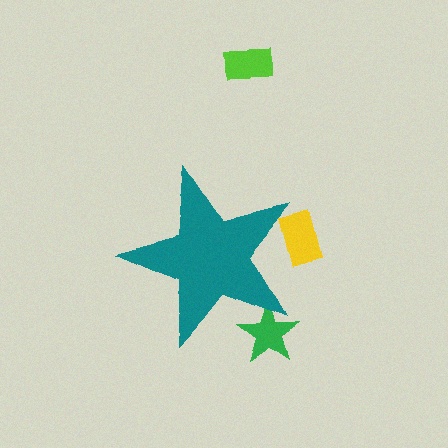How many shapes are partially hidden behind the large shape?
2 shapes are partially hidden.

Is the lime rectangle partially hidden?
No, the lime rectangle is fully visible.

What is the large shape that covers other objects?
A teal star.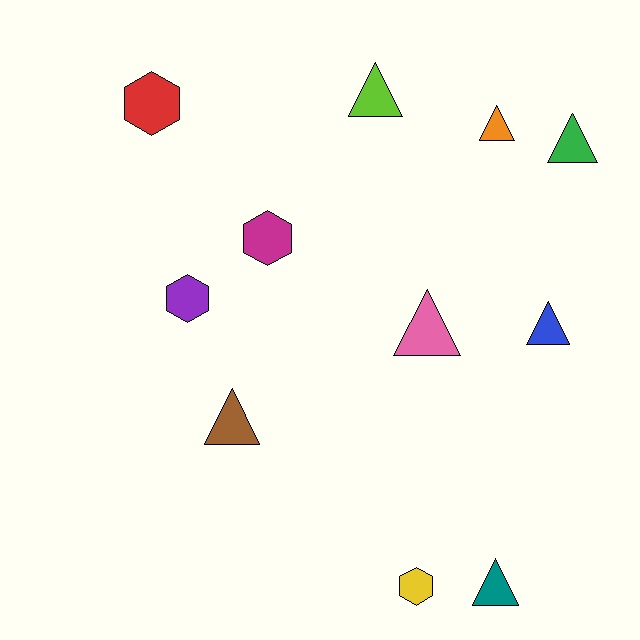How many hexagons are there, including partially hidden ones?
There are 4 hexagons.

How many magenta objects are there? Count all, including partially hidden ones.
There is 1 magenta object.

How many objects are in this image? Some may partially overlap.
There are 11 objects.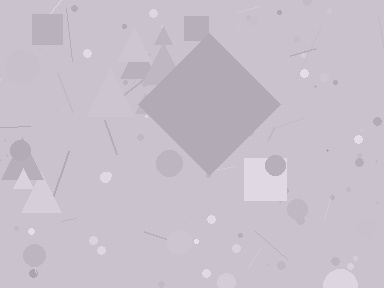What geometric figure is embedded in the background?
A diamond is embedded in the background.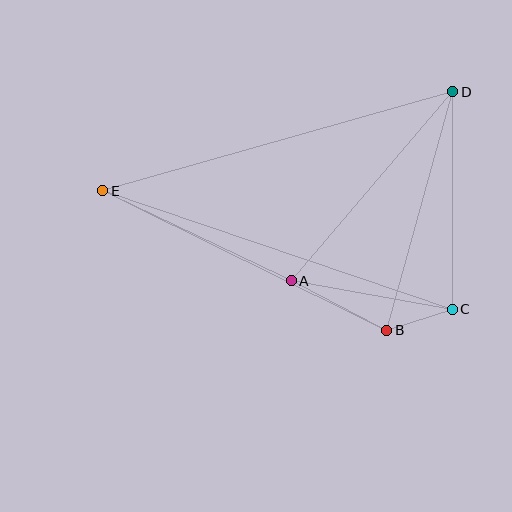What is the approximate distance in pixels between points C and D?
The distance between C and D is approximately 218 pixels.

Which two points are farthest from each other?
Points C and E are farthest from each other.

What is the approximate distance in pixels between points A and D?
The distance between A and D is approximately 249 pixels.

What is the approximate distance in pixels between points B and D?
The distance between B and D is approximately 248 pixels.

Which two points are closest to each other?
Points B and C are closest to each other.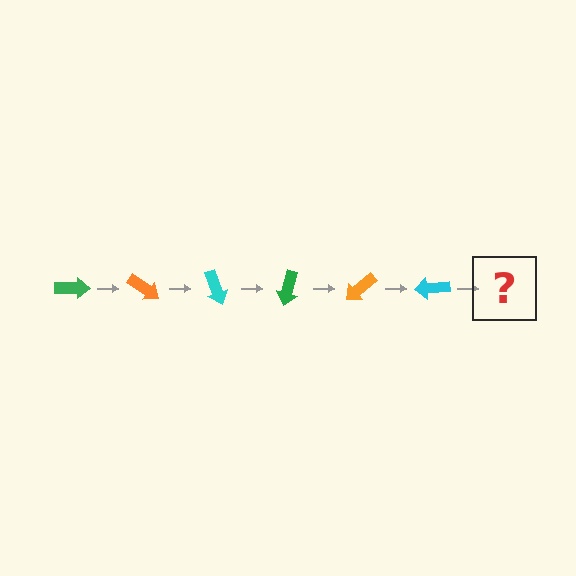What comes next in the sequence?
The next element should be a green arrow, rotated 210 degrees from the start.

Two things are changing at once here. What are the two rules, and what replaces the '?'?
The two rules are that it rotates 35 degrees each step and the color cycles through green, orange, and cyan. The '?' should be a green arrow, rotated 210 degrees from the start.